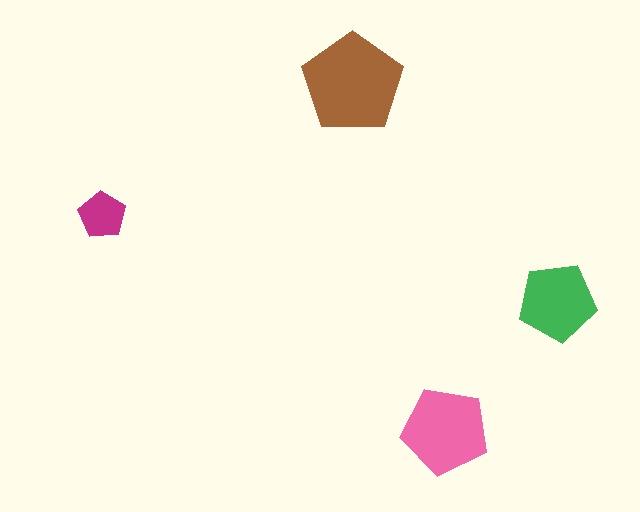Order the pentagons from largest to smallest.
the brown one, the pink one, the green one, the magenta one.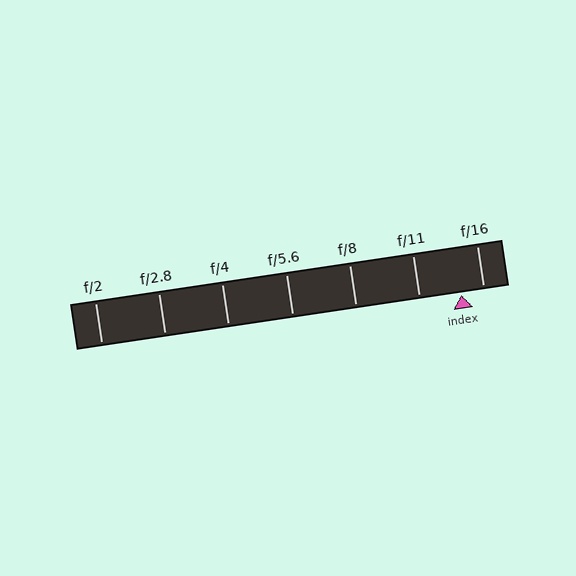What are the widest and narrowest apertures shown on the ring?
The widest aperture shown is f/2 and the narrowest is f/16.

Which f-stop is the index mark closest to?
The index mark is closest to f/16.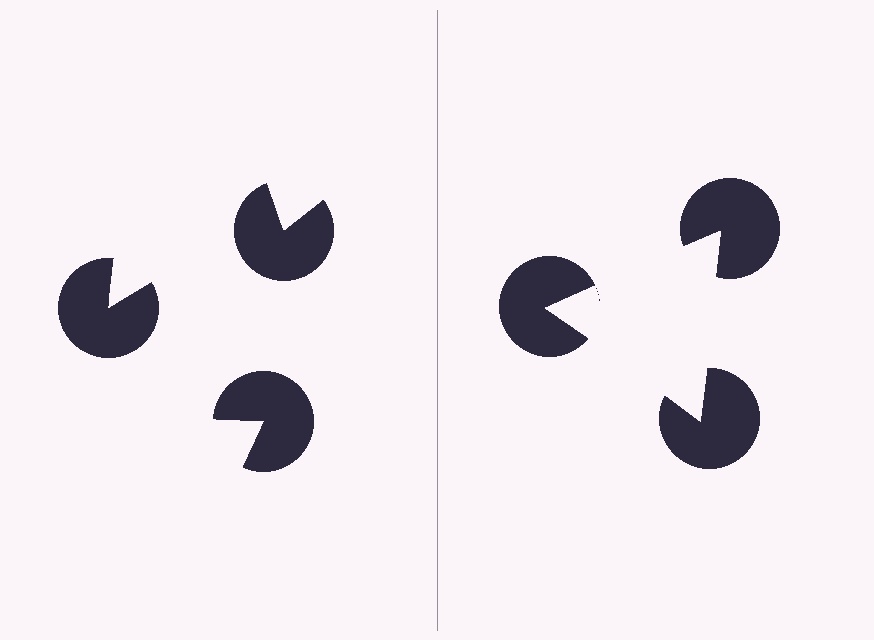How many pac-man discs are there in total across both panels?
6 — 3 on each side.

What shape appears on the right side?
An illusory triangle.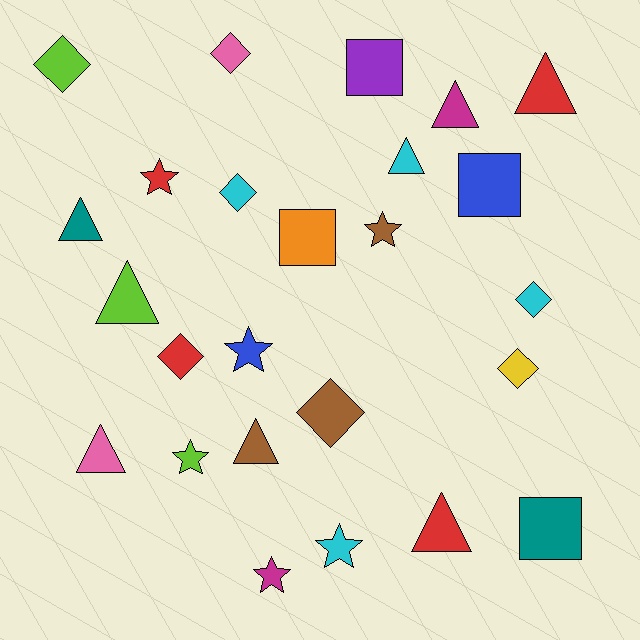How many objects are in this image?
There are 25 objects.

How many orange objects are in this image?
There is 1 orange object.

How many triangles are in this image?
There are 8 triangles.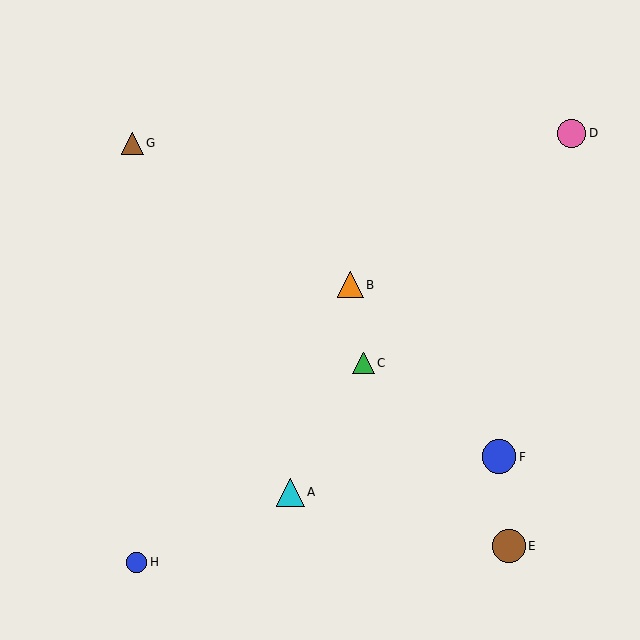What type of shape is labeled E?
Shape E is a brown circle.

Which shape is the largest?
The blue circle (labeled F) is the largest.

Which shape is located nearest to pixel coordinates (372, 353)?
The green triangle (labeled C) at (363, 363) is nearest to that location.